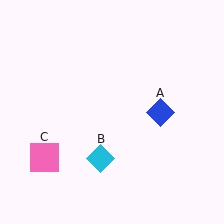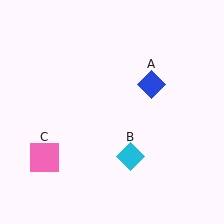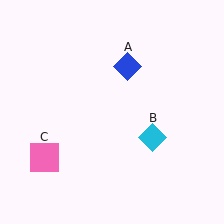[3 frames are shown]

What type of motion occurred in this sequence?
The blue diamond (object A), cyan diamond (object B) rotated counterclockwise around the center of the scene.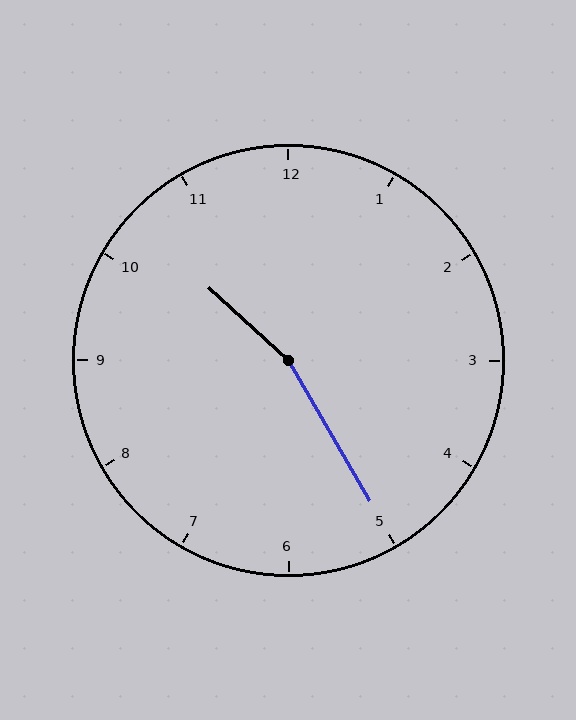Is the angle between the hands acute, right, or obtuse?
It is obtuse.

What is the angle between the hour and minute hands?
Approximately 162 degrees.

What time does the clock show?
10:25.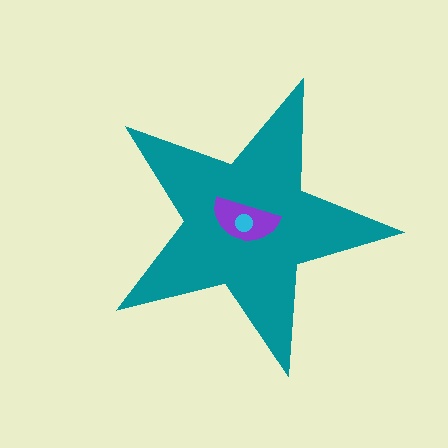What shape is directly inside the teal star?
The purple semicircle.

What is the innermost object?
The cyan circle.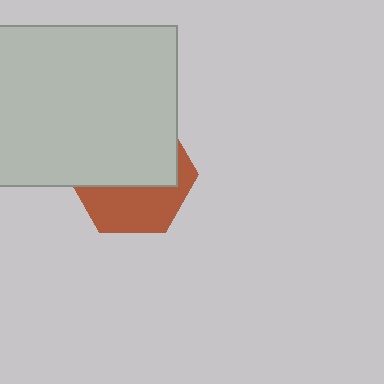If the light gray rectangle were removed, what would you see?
You would see the complete brown hexagon.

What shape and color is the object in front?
The object in front is a light gray rectangle.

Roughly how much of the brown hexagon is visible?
A small part of it is visible (roughly 42%).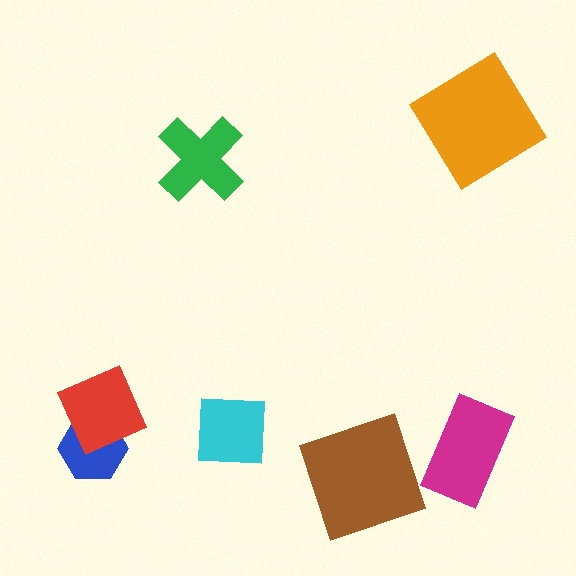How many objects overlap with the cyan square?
0 objects overlap with the cyan square.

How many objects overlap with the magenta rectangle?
0 objects overlap with the magenta rectangle.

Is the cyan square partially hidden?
No, no other shape covers it.